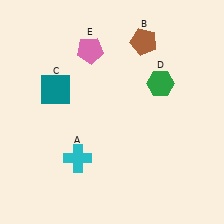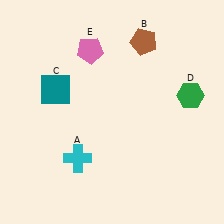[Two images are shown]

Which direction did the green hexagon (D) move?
The green hexagon (D) moved right.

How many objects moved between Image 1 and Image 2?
1 object moved between the two images.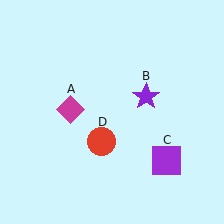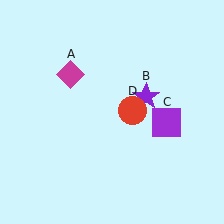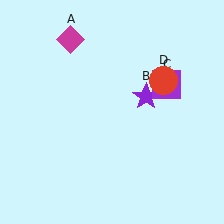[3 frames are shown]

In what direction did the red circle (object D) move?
The red circle (object D) moved up and to the right.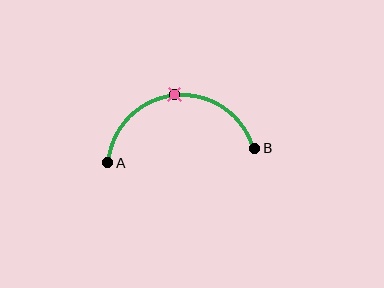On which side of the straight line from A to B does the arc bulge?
The arc bulges above the straight line connecting A and B.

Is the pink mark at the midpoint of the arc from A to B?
Yes. The pink mark lies on the arc at equal arc-length from both A and B — it is the arc midpoint.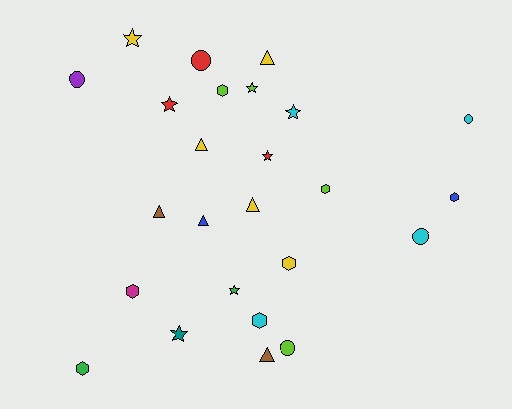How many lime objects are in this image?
There are 4 lime objects.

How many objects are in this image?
There are 25 objects.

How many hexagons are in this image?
There are 7 hexagons.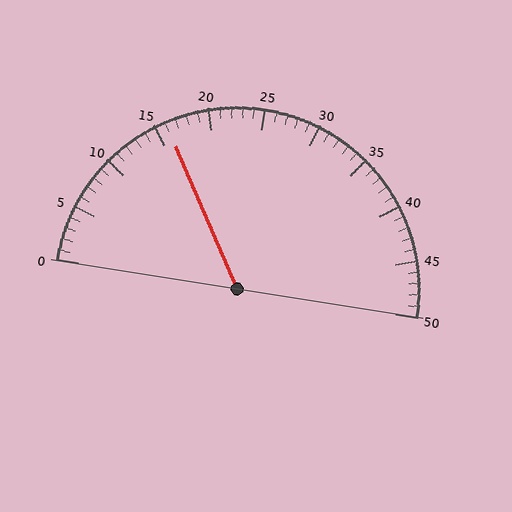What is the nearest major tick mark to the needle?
The nearest major tick mark is 15.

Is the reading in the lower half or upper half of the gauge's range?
The reading is in the lower half of the range (0 to 50).